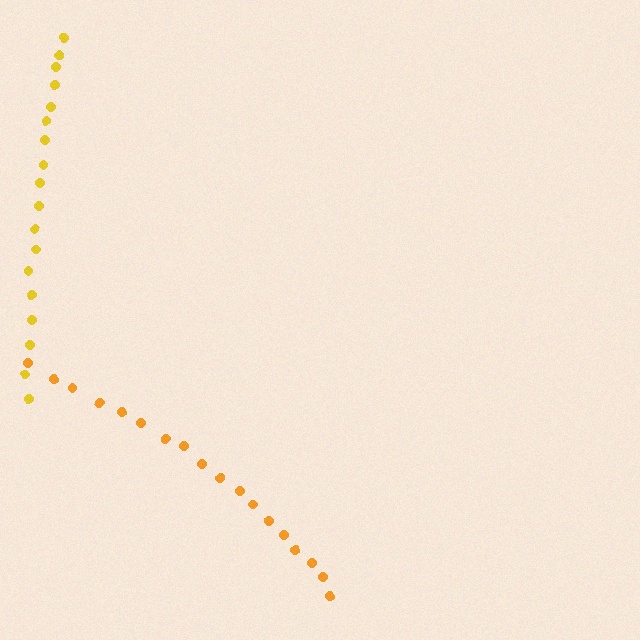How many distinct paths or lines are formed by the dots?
There are 2 distinct paths.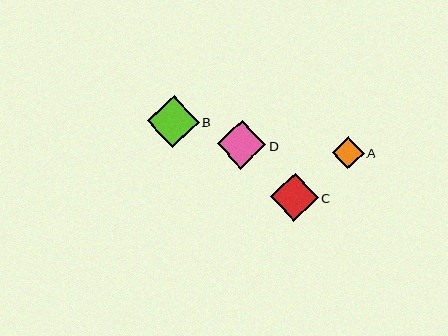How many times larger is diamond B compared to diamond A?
Diamond B is approximately 1.6 times the size of diamond A.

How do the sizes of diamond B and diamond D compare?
Diamond B and diamond D are approximately the same size.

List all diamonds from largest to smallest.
From largest to smallest: B, D, C, A.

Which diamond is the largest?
Diamond B is the largest with a size of approximately 52 pixels.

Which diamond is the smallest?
Diamond A is the smallest with a size of approximately 32 pixels.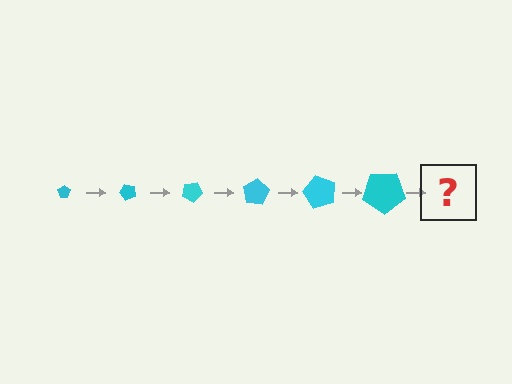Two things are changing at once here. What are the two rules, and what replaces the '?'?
The two rules are that the pentagon grows larger each step and it rotates 50 degrees each step. The '?' should be a pentagon, larger than the previous one and rotated 300 degrees from the start.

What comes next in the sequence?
The next element should be a pentagon, larger than the previous one and rotated 300 degrees from the start.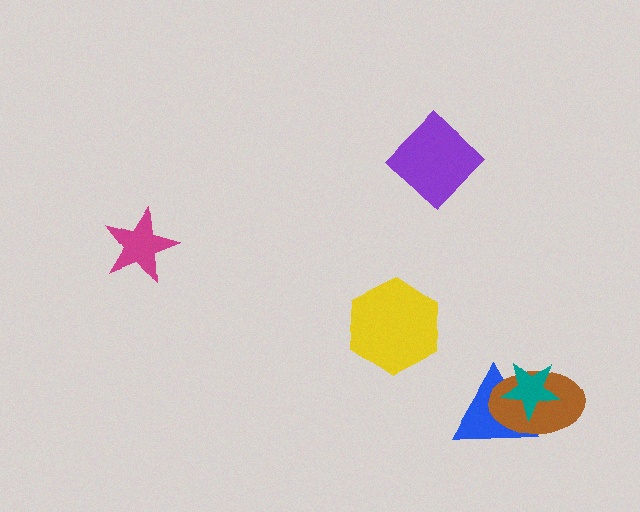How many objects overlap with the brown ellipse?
2 objects overlap with the brown ellipse.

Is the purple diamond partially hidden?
No, no other shape covers it.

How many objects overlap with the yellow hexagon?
0 objects overlap with the yellow hexagon.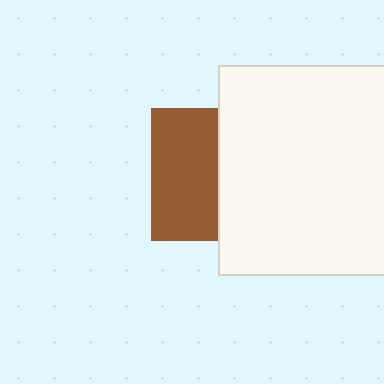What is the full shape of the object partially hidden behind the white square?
The partially hidden object is a brown square.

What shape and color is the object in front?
The object in front is a white square.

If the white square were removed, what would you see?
You would see the complete brown square.